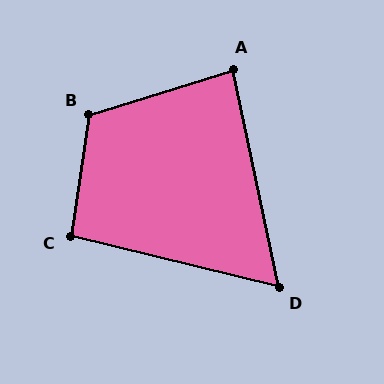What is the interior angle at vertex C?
Approximately 95 degrees (obtuse).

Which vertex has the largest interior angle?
B, at approximately 116 degrees.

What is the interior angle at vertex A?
Approximately 85 degrees (acute).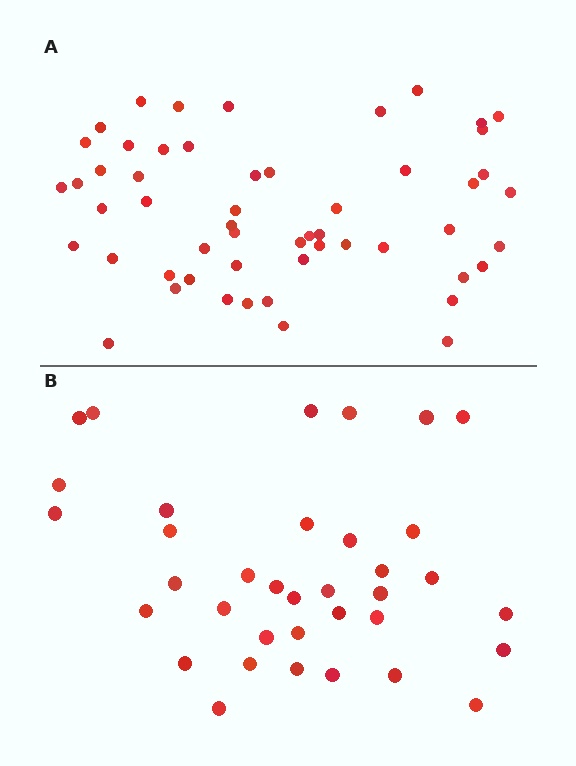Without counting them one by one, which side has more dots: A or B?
Region A (the top region) has more dots.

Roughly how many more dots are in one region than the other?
Region A has approximately 20 more dots than region B.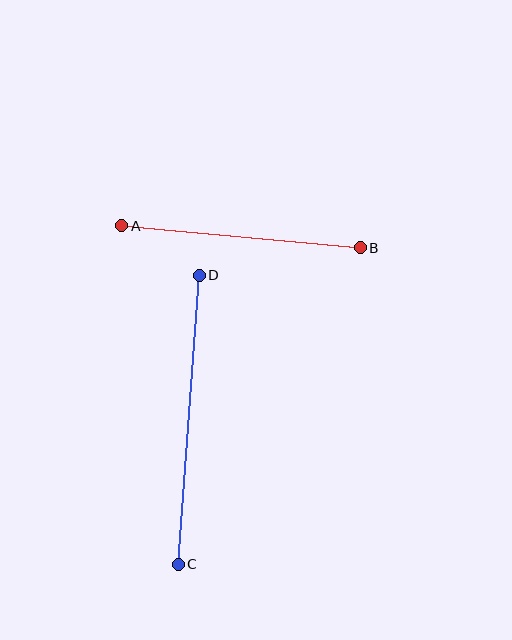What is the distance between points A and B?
The distance is approximately 239 pixels.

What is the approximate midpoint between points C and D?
The midpoint is at approximately (189, 420) pixels.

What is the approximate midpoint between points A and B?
The midpoint is at approximately (241, 237) pixels.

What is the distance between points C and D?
The distance is approximately 290 pixels.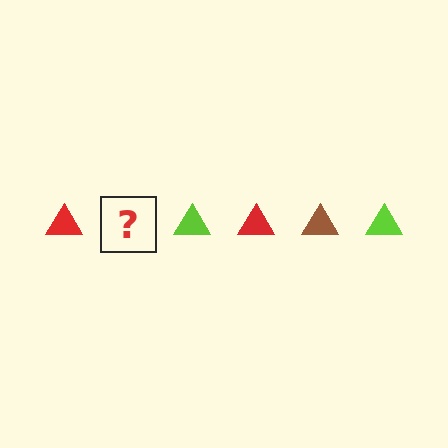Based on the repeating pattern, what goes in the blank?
The blank should be a brown triangle.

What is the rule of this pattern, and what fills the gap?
The rule is that the pattern cycles through red, brown, lime triangles. The gap should be filled with a brown triangle.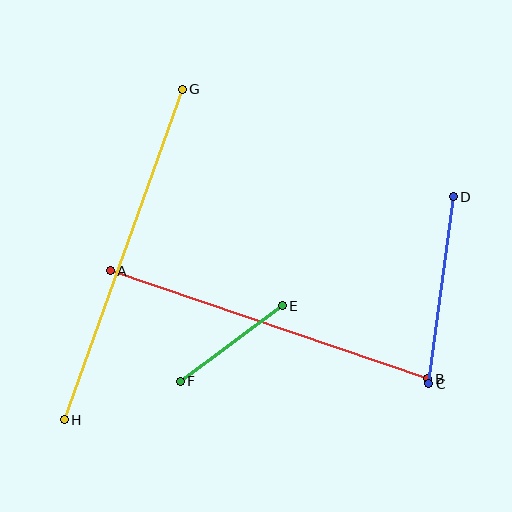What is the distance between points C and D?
The distance is approximately 189 pixels.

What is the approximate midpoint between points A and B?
The midpoint is at approximately (269, 325) pixels.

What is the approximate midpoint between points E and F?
The midpoint is at approximately (231, 343) pixels.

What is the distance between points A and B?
The distance is approximately 335 pixels.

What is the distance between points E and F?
The distance is approximately 127 pixels.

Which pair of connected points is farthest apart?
Points G and H are farthest apart.